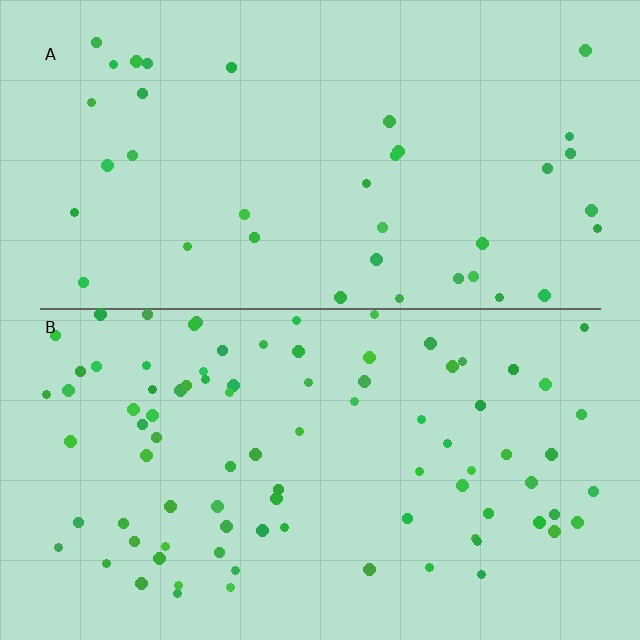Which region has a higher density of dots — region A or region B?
B (the bottom).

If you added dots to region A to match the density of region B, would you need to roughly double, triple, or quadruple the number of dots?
Approximately double.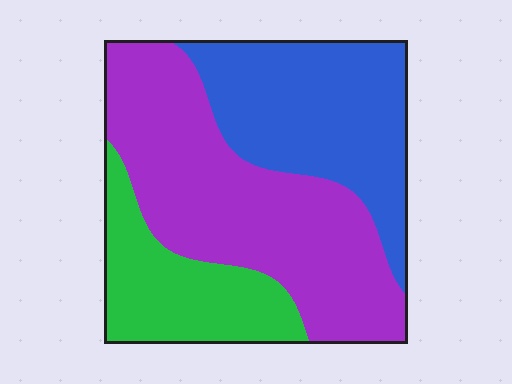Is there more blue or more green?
Blue.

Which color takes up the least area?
Green, at roughly 20%.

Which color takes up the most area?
Purple, at roughly 45%.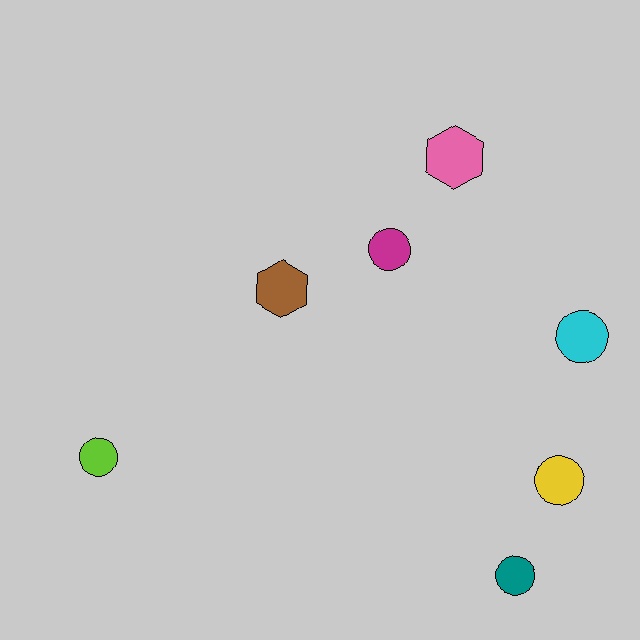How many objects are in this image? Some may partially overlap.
There are 7 objects.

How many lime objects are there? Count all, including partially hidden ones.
There is 1 lime object.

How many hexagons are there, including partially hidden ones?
There are 2 hexagons.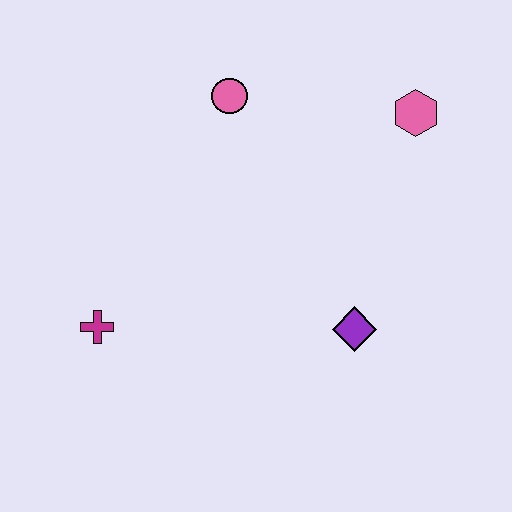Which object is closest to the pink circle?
The pink hexagon is closest to the pink circle.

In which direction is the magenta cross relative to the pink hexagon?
The magenta cross is to the left of the pink hexagon.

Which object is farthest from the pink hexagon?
The magenta cross is farthest from the pink hexagon.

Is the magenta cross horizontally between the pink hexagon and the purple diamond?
No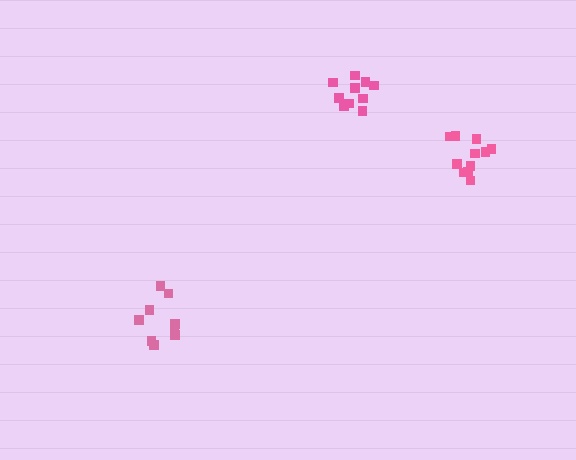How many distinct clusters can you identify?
There are 3 distinct clusters.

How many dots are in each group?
Group 1: 9 dots, Group 2: 11 dots, Group 3: 10 dots (30 total).